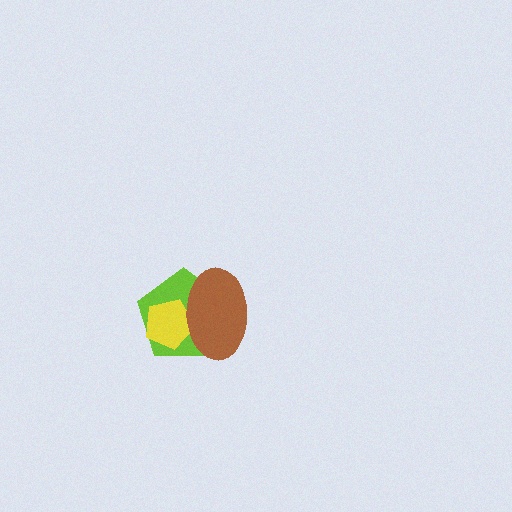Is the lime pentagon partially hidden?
Yes, it is partially covered by another shape.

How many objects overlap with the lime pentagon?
2 objects overlap with the lime pentagon.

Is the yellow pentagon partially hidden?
Yes, it is partially covered by another shape.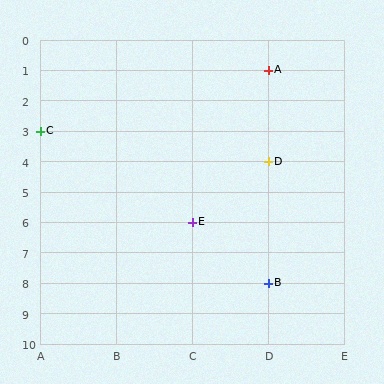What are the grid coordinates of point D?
Point D is at grid coordinates (D, 4).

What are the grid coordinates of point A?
Point A is at grid coordinates (D, 1).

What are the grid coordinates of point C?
Point C is at grid coordinates (A, 3).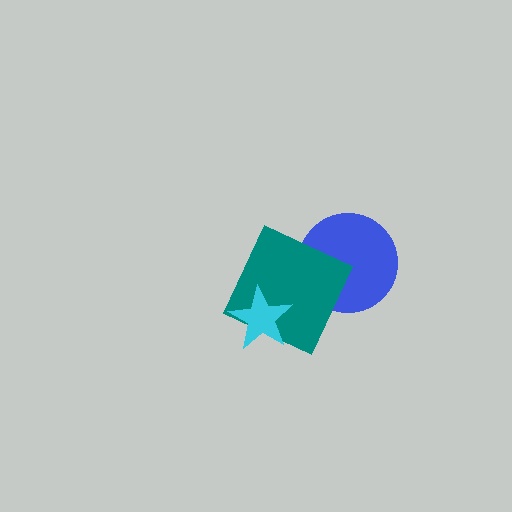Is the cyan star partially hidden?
No, no other shape covers it.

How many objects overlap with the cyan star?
1 object overlaps with the cyan star.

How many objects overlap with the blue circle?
1 object overlaps with the blue circle.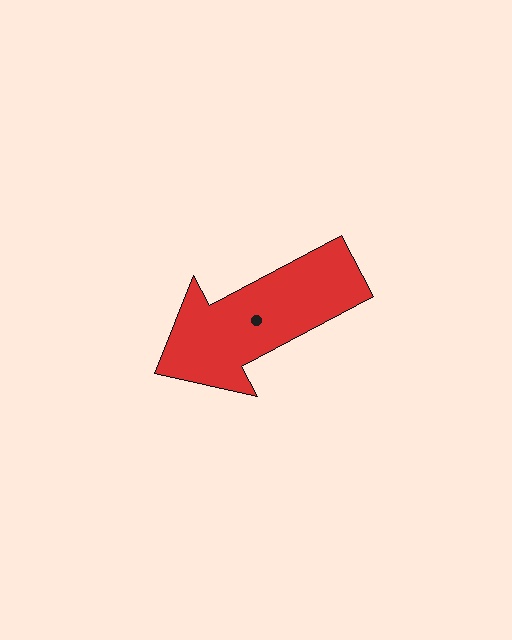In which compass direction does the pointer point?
Southwest.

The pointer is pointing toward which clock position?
Roughly 8 o'clock.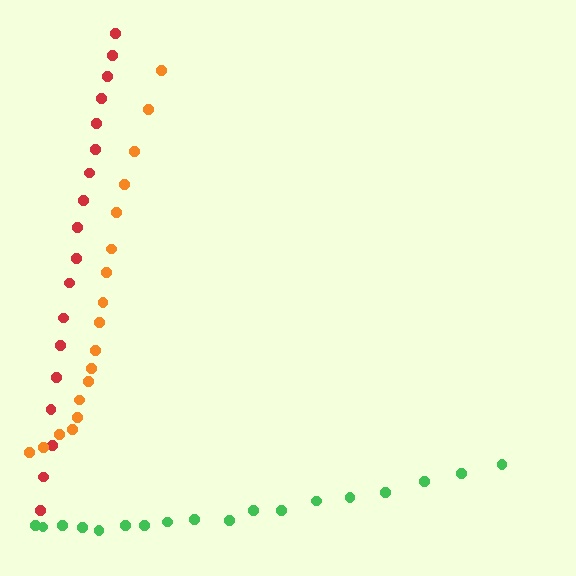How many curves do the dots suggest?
There are 3 distinct paths.